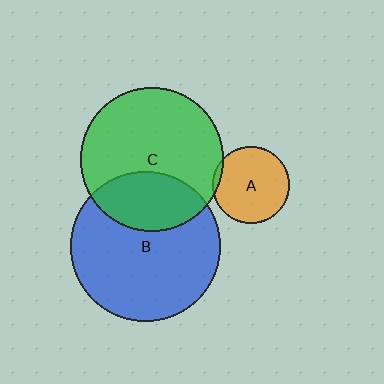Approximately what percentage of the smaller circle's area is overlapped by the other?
Approximately 30%.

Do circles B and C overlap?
Yes.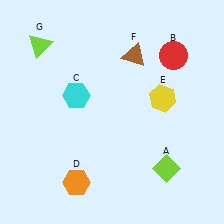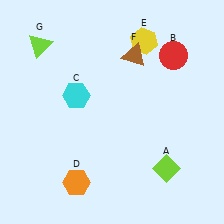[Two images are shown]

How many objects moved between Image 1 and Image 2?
1 object moved between the two images.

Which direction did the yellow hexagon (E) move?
The yellow hexagon (E) moved up.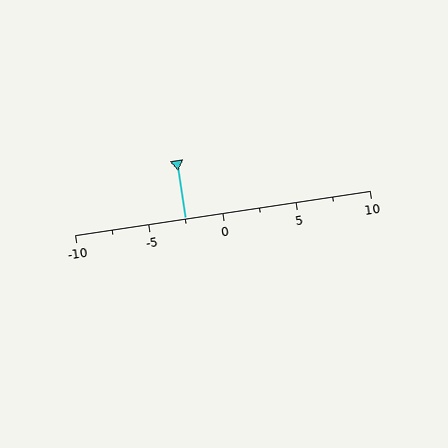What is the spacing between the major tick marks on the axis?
The major ticks are spaced 5 apart.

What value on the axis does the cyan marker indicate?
The marker indicates approximately -2.5.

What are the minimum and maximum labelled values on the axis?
The axis runs from -10 to 10.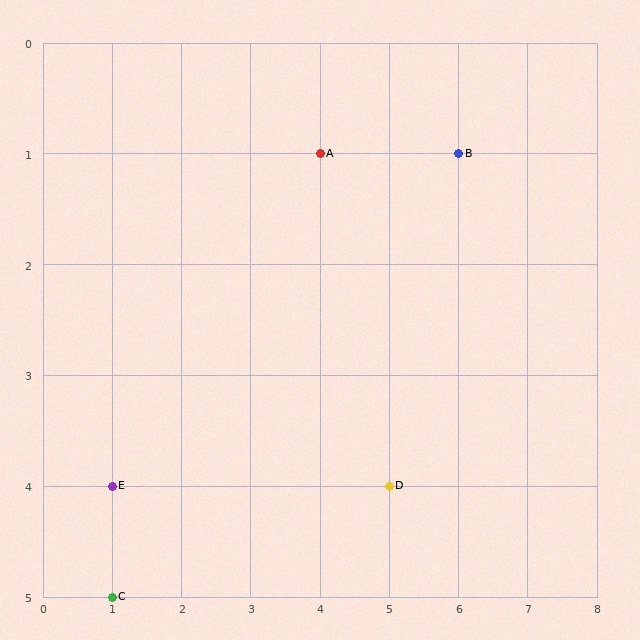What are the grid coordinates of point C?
Point C is at grid coordinates (1, 5).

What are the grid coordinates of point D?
Point D is at grid coordinates (5, 4).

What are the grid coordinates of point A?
Point A is at grid coordinates (4, 1).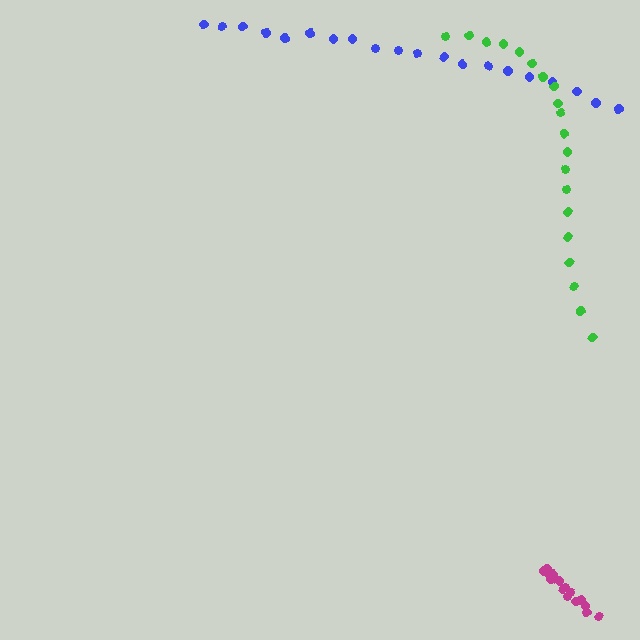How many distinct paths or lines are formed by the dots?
There are 3 distinct paths.